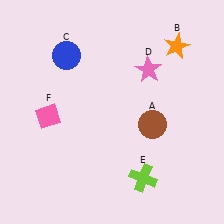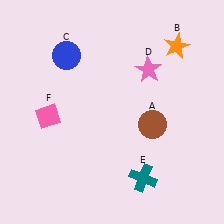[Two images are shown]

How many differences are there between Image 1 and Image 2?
There is 1 difference between the two images.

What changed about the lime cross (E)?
In Image 1, E is lime. In Image 2, it changed to teal.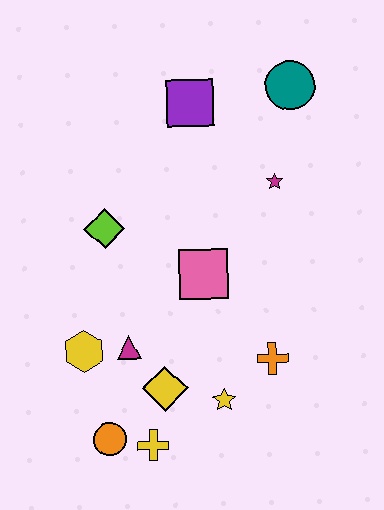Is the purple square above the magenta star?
Yes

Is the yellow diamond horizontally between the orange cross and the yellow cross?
Yes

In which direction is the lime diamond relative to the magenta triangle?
The lime diamond is above the magenta triangle.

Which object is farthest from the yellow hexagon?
The teal circle is farthest from the yellow hexagon.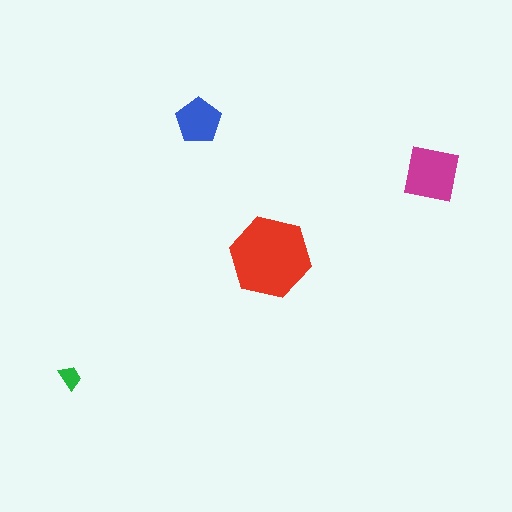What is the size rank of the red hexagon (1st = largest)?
1st.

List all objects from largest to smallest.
The red hexagon, the magenta square, the blue pentagon, the green trapezoid.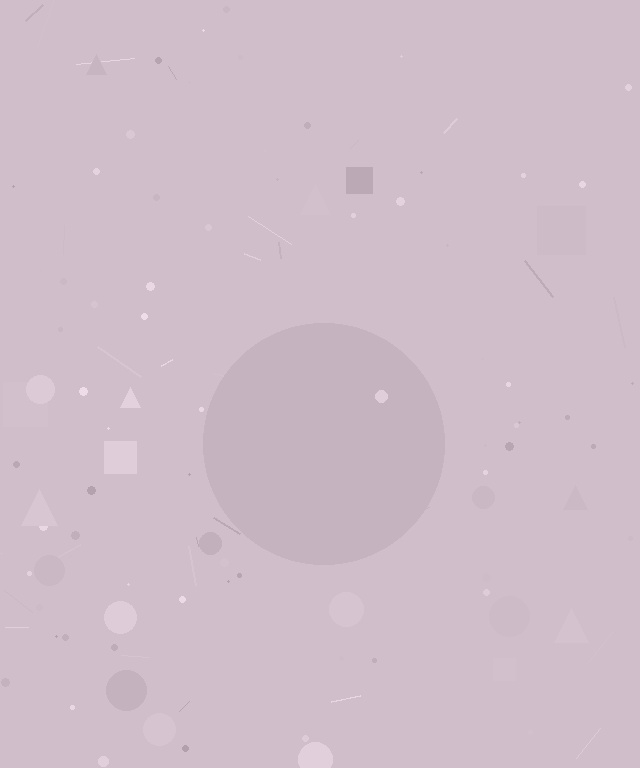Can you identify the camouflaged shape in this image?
The camouflaged shape is a circle.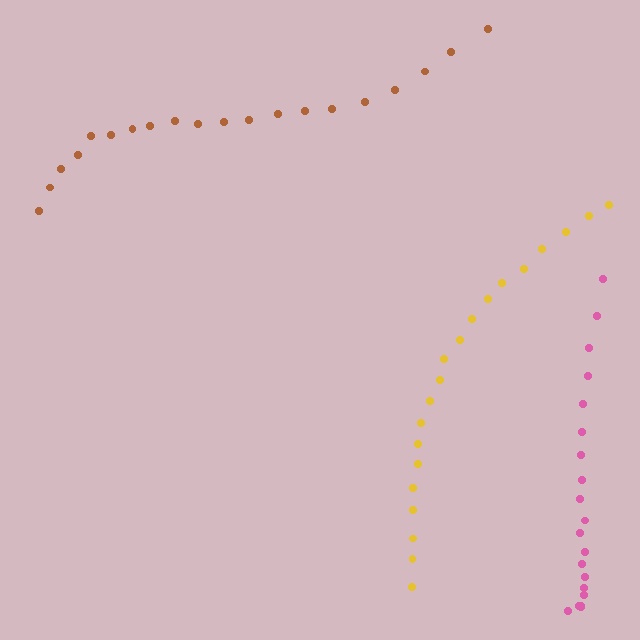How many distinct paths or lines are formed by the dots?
There are 3 distinct paths.